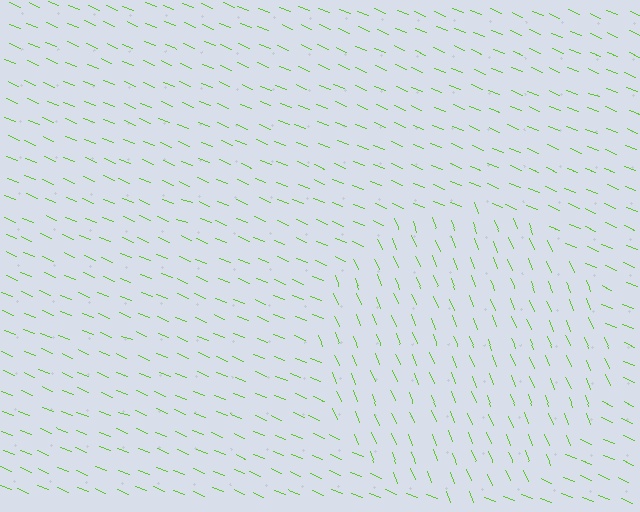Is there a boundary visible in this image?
Yes, there is a texture boundary formed by a change in line orientation.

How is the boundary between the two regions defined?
The boundary is defined purely by a change in line orientation (approximately 45 degrees difference). All lines are the same color and thickness.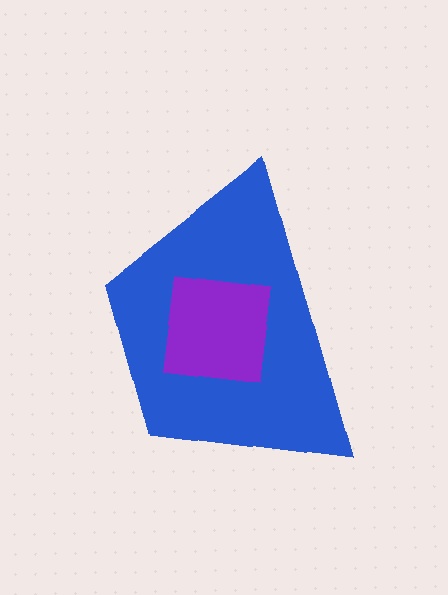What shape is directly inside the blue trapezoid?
The purple square.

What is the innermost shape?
The purple square.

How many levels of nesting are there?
2.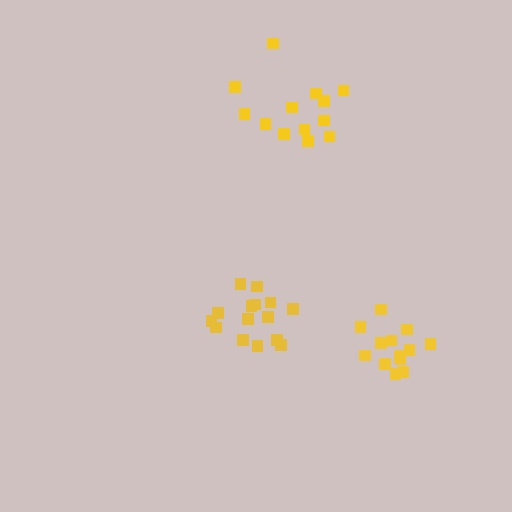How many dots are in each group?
Group 1: 13 dots, Group 2: 15 dots, Group 3: 13 dots (41 total).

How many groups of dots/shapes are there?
There are 3 groups.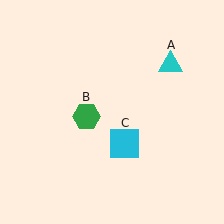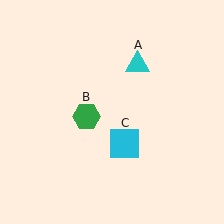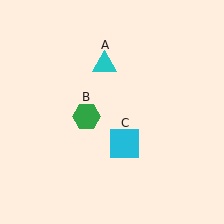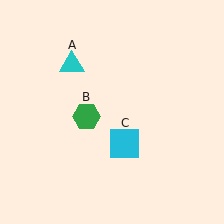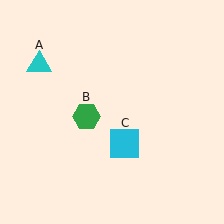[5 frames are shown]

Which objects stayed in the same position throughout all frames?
Green hexagon (object B) and cyan square (object C) remained stationary.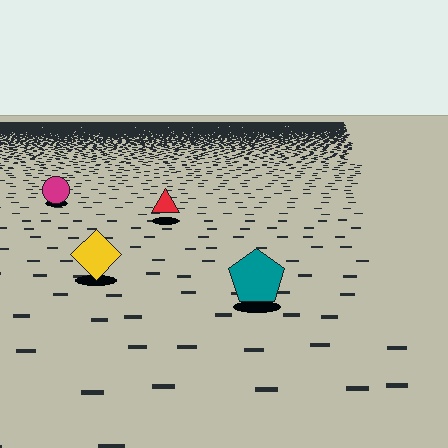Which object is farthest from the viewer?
The magenta circle is farthest from the viewer. It appears smaller and the ground texture around it is denser.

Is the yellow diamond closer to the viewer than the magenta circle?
Yes. The yellow diamond is closer — you can tell from the texture gradient: the ground texture is coarser near it.